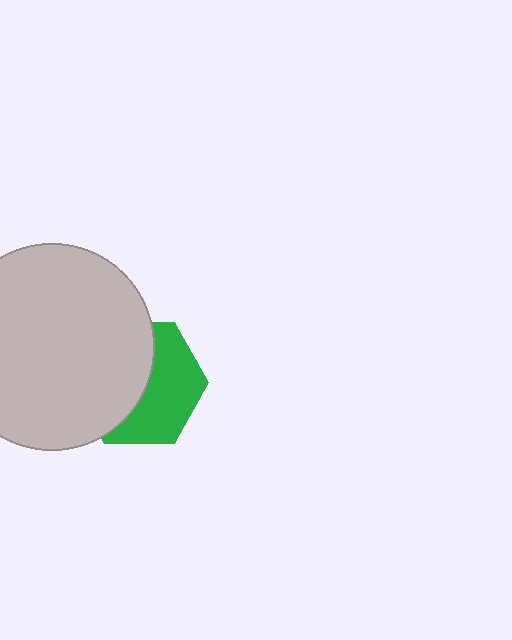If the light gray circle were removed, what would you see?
You would see the complete green hexagon.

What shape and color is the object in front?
The object in front is a light gray circle.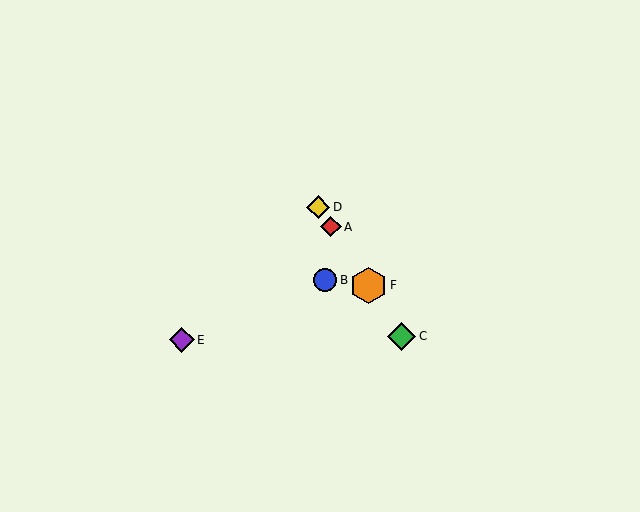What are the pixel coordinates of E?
Object E is at (182, 340).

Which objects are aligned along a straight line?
Objects A, C, D, F are aligned along a straight line.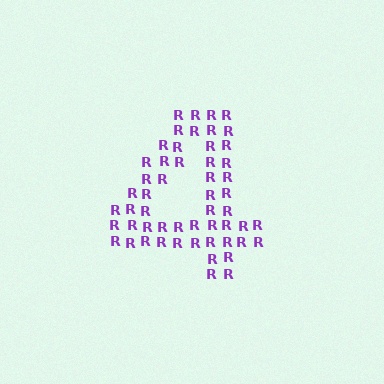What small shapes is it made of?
It is made of small letter R's.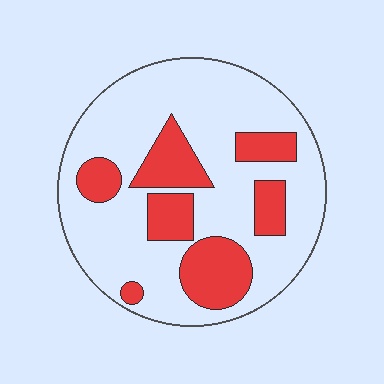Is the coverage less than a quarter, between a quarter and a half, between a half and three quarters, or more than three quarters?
Between a quarter and a half.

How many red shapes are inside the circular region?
7.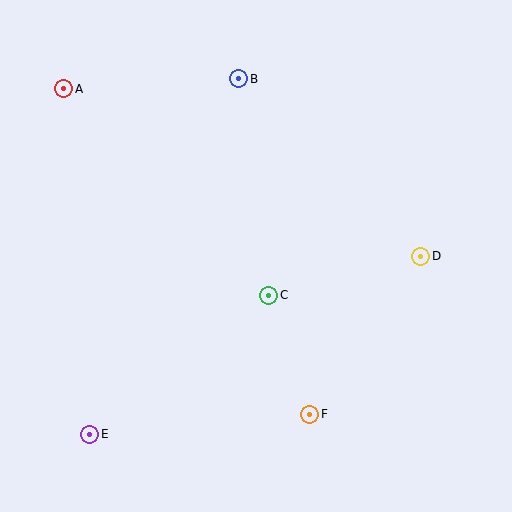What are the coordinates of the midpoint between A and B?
The midpoint between A and B is at (151, 84).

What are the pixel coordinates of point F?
Point F is at (310, 414).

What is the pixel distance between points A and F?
The distance between A and F is 408 pixels.